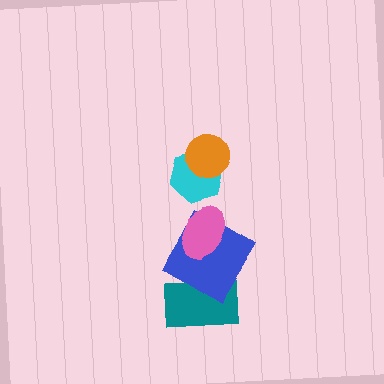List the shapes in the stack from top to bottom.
From top to bottom: the orange circle, the cyan hexagon, the pink ellipse, the blue diamond, the teal rectangle.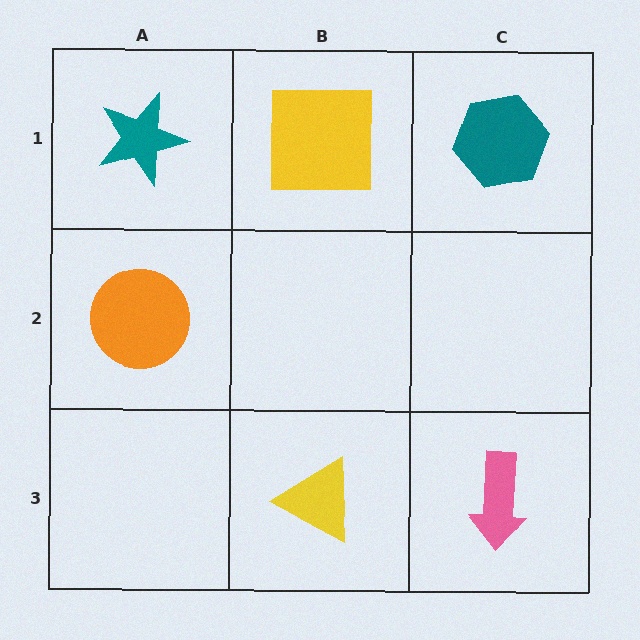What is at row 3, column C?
A pink arrow.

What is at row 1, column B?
A yellow square.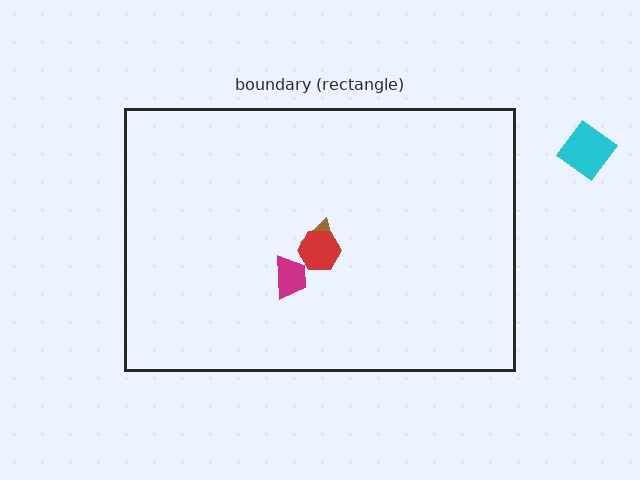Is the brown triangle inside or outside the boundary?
Inside.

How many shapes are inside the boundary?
3 inside, 1 outside.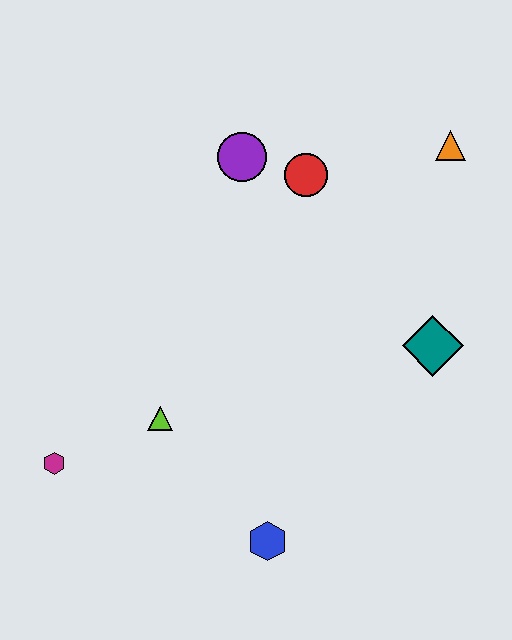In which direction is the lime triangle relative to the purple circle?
The lime triangle is below the purple circle.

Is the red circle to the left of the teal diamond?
Yes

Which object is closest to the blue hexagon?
The lime triangle is closest to the blue hexagon.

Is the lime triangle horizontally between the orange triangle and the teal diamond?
No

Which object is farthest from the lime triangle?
The orange triangle is farthest from the lime triangle.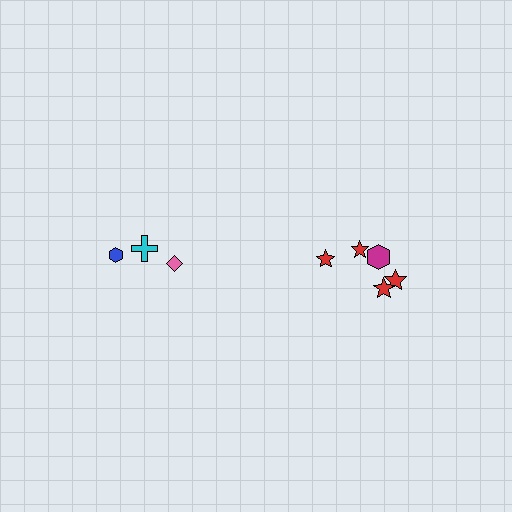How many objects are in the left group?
There are 3 objects.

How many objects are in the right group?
There are 5 objects.